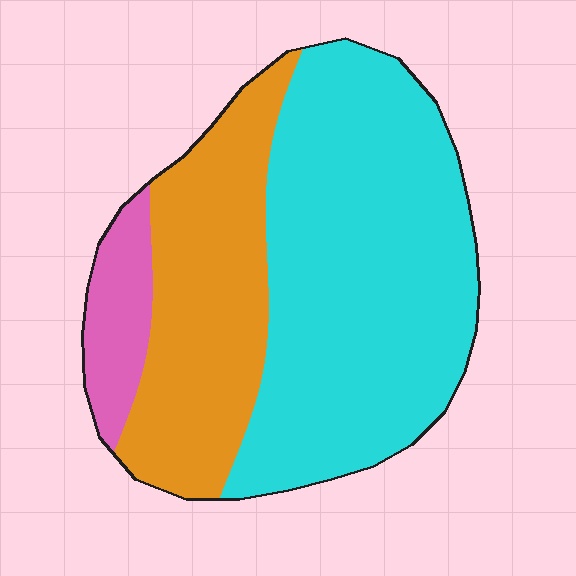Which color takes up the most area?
Cyan, at roughly 60%.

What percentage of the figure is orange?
Orange covers about 30% of the figure.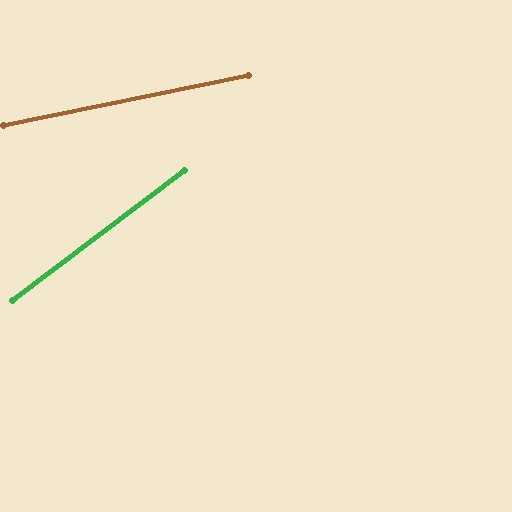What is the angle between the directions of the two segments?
Approximately 25 degrees.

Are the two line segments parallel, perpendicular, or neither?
Neither parallel nor perpendicular — they differ by about 25°.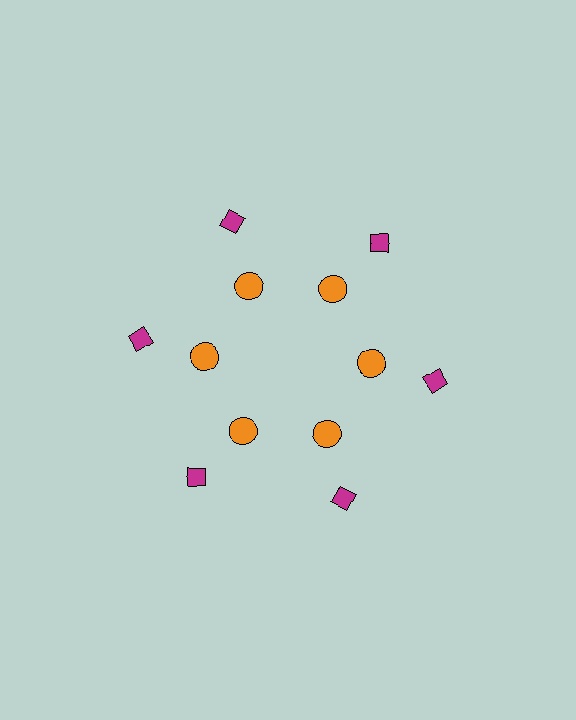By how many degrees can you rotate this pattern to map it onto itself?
The pattern maps onto itself every 60 degrees of rotation.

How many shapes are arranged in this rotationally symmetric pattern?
There are 12 shapes, arranged in 6 groups of 2.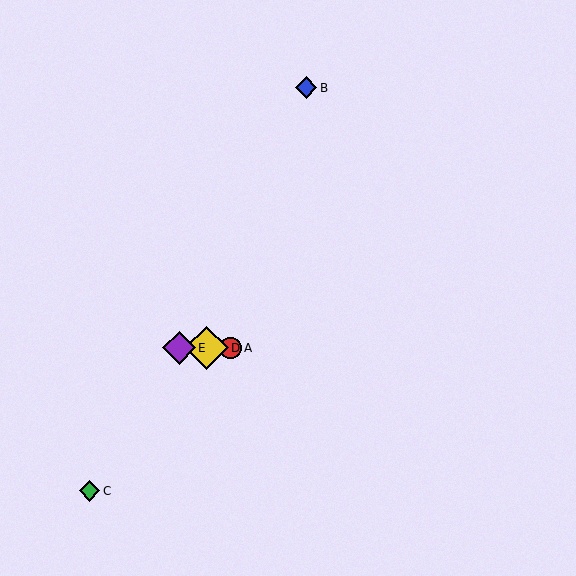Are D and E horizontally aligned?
Yes, both are at y≈348.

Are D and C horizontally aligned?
No, D is at y≈348 and C is at y≈491.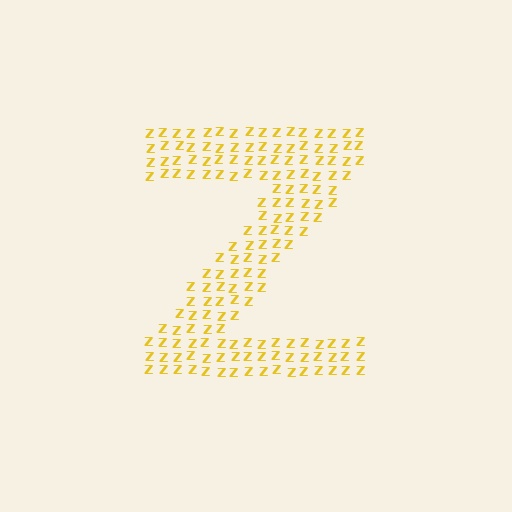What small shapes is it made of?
It is made of small letter Z's.